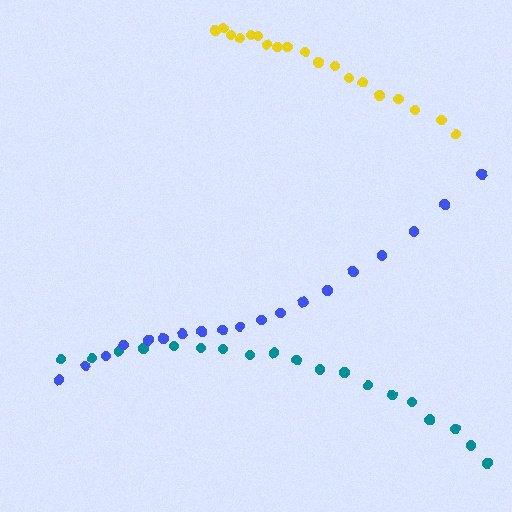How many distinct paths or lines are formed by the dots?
There are 3 distinct paths.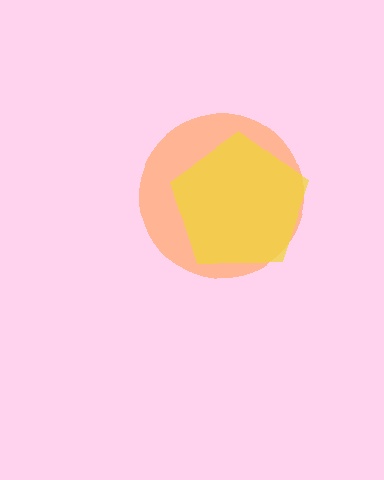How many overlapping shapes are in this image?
There are 2 overlapping shapes in the image.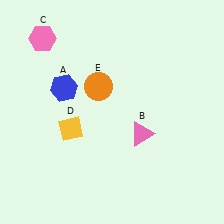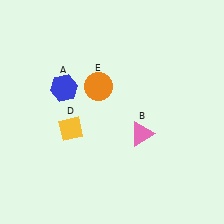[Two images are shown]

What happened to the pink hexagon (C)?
The pink hexagon (C) was removed in Image 2. It was in the top-left area of Image 1.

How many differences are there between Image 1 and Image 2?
There is 1 difference between the two images.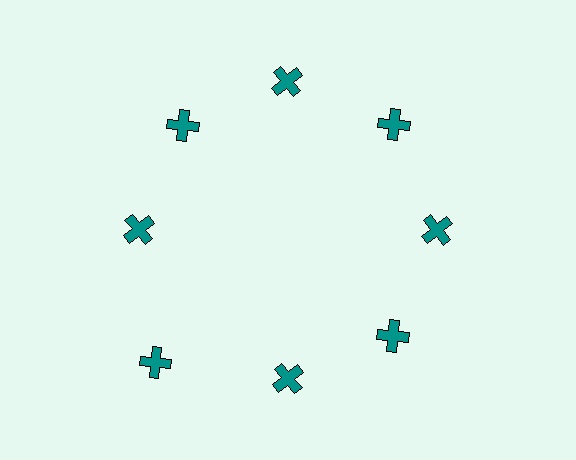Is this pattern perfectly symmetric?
No. The 8 teal crosses are arranged in a ring, but one element near the 8 o'clock position is pushed outward from the center, breaking the 8-fold rotational symmetry.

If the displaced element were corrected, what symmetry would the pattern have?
It would have 8-fold rotational symmetry — the pattern would map onto itself every 45 degrees.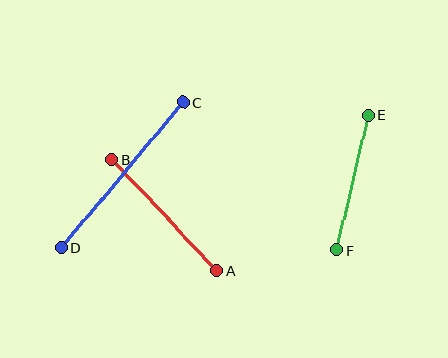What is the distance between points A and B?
The distance is approximately 152 pixels.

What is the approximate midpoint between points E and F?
The midpoint is at approximately (352, 183) pixels.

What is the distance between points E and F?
The distance is approximately 138 pixels.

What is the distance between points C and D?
The distance is approximately 190 pixels.